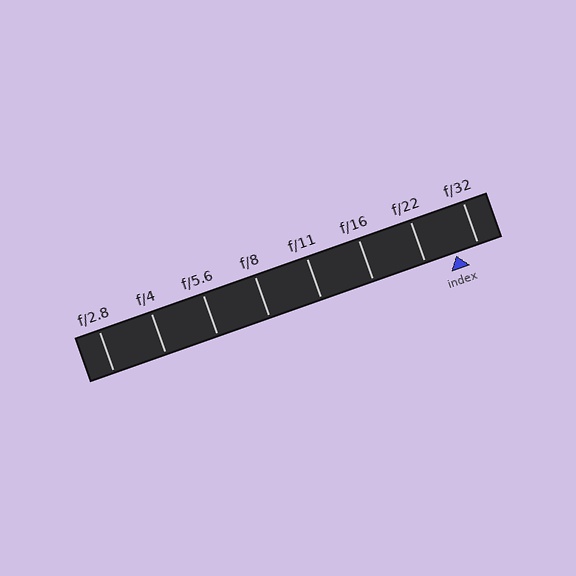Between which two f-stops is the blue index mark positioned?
The index mark is between f/22 and f/32.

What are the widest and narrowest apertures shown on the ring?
The widest aperture shown is f/2.8 and the narrowest is f/32.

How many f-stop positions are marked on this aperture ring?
There are 8 f-stop positions marked.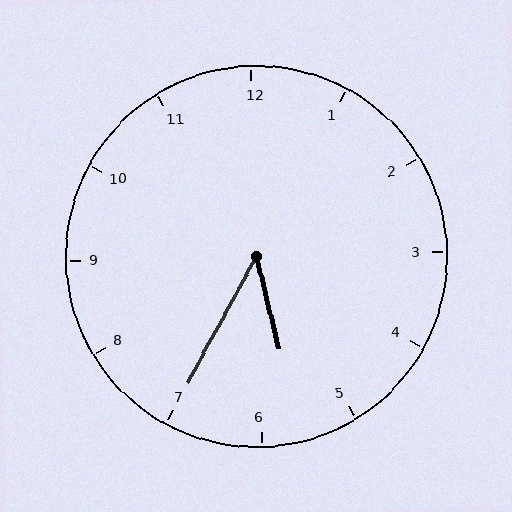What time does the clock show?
5:35.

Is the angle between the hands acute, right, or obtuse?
It is acute.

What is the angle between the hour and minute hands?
Approximately 42 degrees.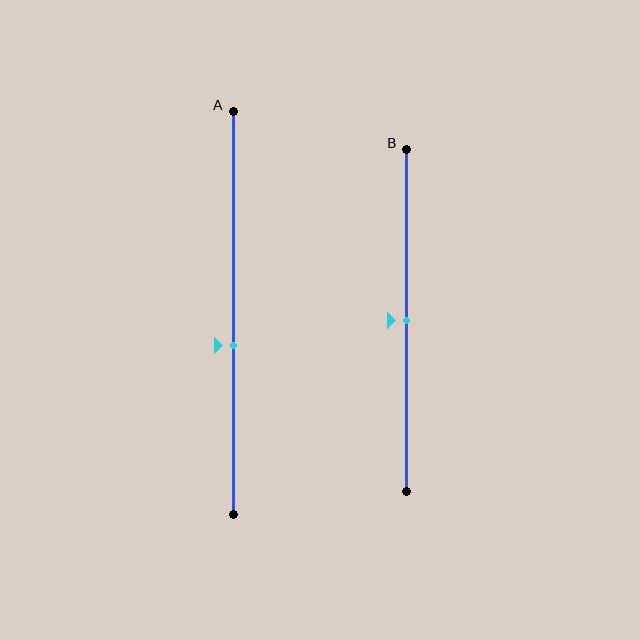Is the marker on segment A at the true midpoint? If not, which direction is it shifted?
No, the marker on segment A is shifted downward by about 8% of the segment length.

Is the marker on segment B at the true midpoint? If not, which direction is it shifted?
Yes, the marker on segment B is at the true midpoint.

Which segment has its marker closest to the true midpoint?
Segment B has its marker closest to the true midpoint.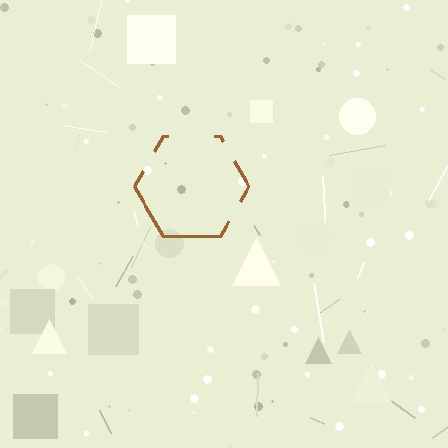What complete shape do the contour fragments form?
The contour fragments form a hexagon.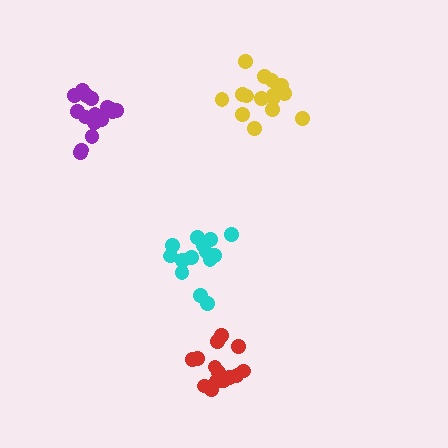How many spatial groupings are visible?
There are 4 spatial groupings.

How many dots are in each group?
Group 1: 14 dots, Group 2: 14 dots, Group 3: 15 dots, Group 4: 18 dots (61 total).